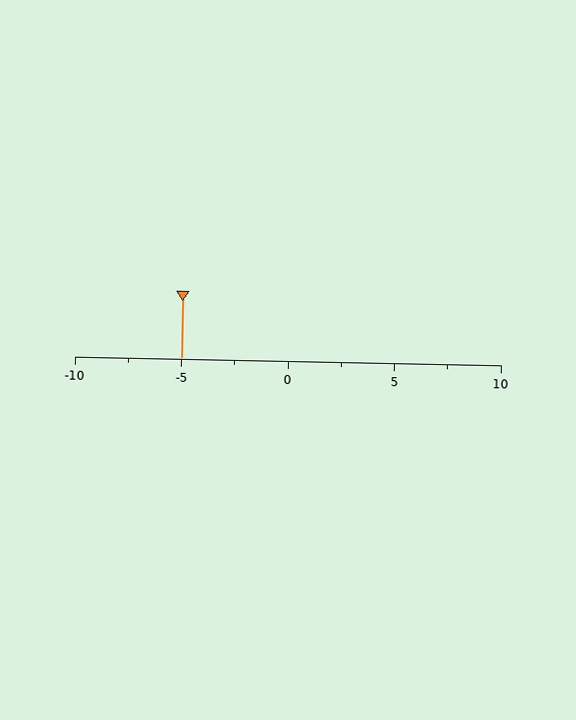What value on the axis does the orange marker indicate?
The marker indicates approximately -5.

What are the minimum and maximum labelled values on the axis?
The axis runs from -10 to 10.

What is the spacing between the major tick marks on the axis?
The major ticks are spaced 5 apart.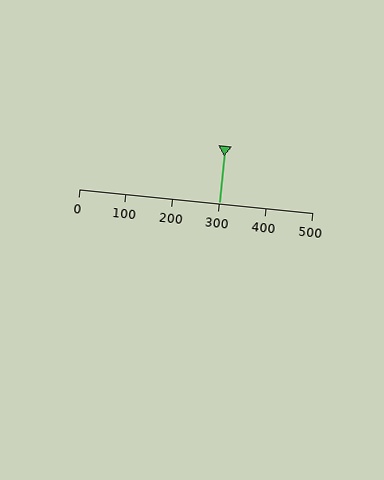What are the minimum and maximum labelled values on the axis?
The axis runs from 0 to 500.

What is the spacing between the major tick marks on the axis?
The major ticks are spaced 100 apart.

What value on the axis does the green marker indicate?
The marker indicates approximately 300.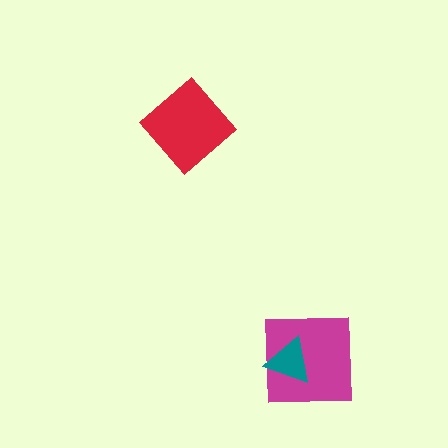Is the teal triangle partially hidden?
No, no other shape covers it.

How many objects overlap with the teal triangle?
1 object overlaps with the teal triangle.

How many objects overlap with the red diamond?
0 objects overlap with the red diamond.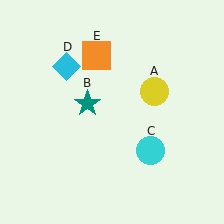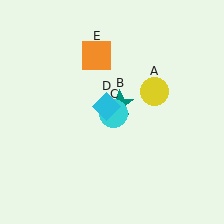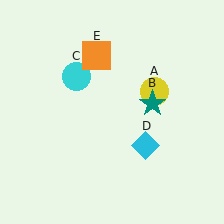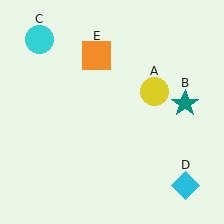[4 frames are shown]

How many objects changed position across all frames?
3 objects changed position: teal star (object B), cyan circle (object C), cyan diamond (object D).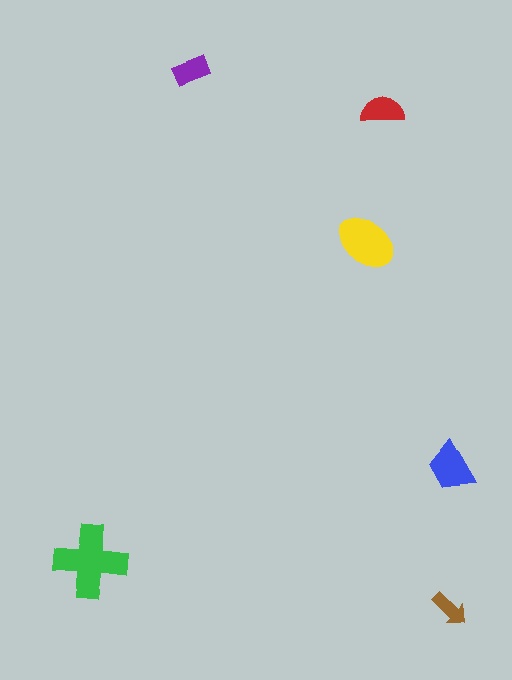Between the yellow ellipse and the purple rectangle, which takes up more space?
The yellow ellipse.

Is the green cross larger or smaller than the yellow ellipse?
Larger.